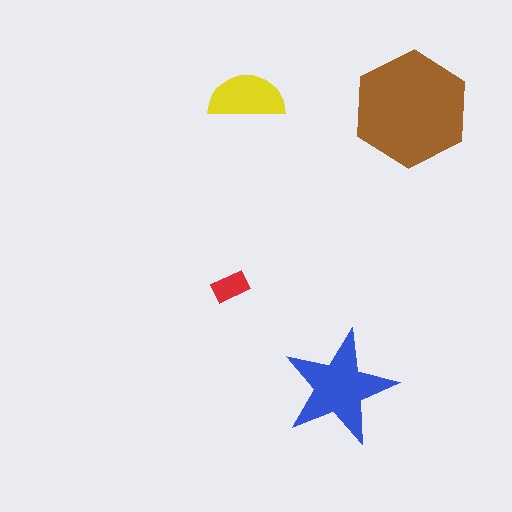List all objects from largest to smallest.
The brown hexagon, the blue star, the yellow semicircle, the red rectangle.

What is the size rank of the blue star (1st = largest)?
2nd.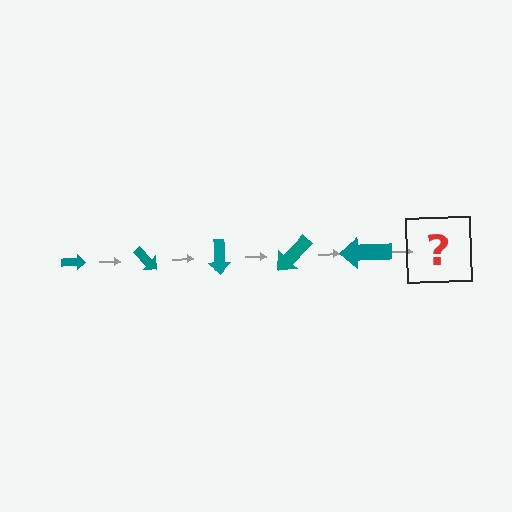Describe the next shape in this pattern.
It should be an arrow, larger than the previous one and rotated 225 degrees from the start.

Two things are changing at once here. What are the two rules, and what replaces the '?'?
The two rules are that the arrow grows larger each step and it rotates 45 degrees each step. The '?' should be an arrow, larger than the previous one and rotated 225 degrees from the start.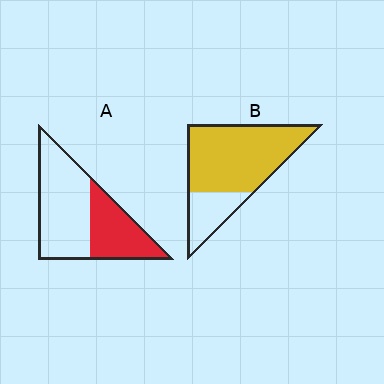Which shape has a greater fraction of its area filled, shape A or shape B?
Shape B.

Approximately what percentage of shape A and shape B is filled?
A is approximately 40% and B is approximately 75%.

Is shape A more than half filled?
No.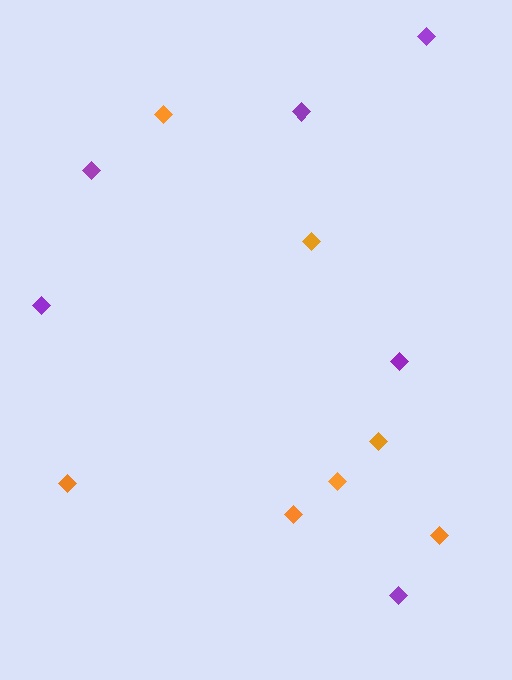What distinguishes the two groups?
There are 2 groups: one group of purple diamonds (6) and one group of orange diamonds (7).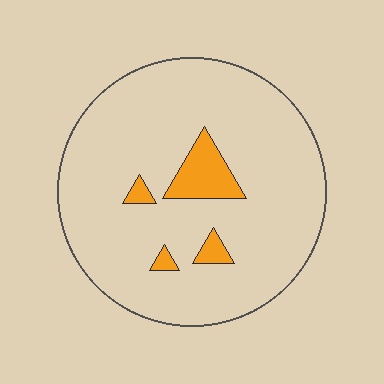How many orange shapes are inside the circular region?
4.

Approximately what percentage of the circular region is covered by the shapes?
Approximately 10%.